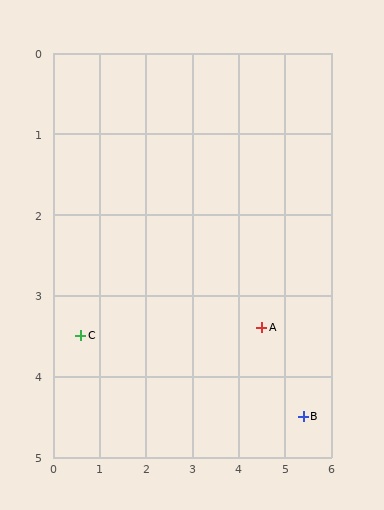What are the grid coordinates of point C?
Point C is at approximately (0.6, 3.5).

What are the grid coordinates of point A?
Point A is at approximately (4.5, 3.4).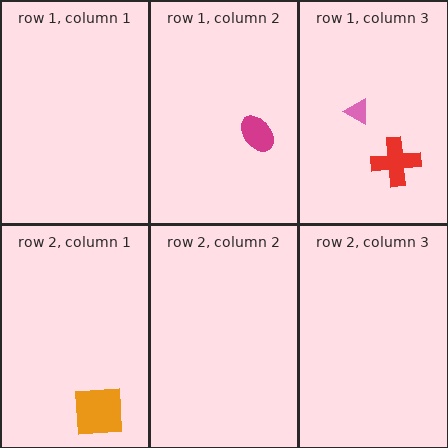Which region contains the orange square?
The row 2, column 1 region.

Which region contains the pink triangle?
The row 1, column 3 region.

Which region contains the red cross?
The row 1, column 3 region.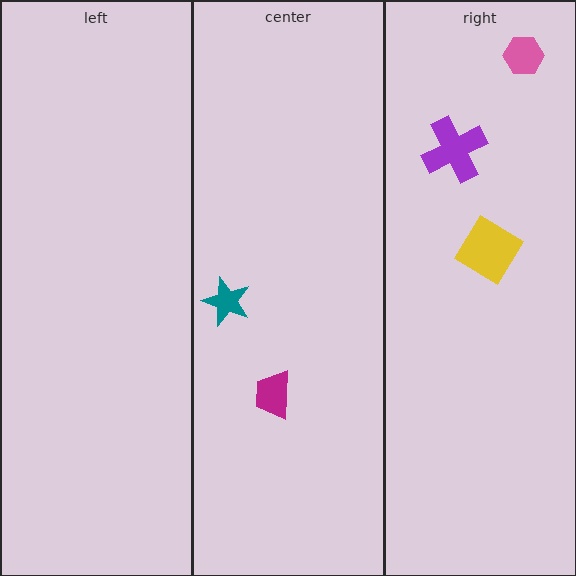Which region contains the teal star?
The center region.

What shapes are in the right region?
The purple cross, the pink hexagon, the yellow diamond.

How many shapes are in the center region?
2.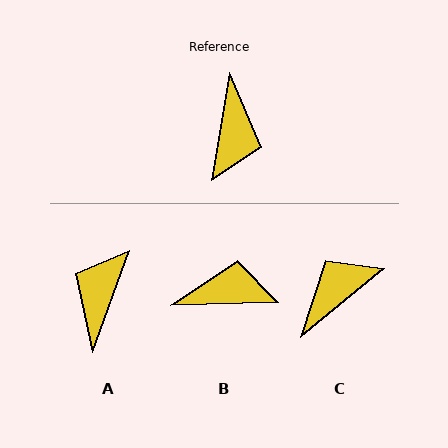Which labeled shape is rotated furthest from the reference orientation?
A, about 169 degrees away.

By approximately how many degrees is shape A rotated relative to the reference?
Approximately 169 degrees counter-clockwise.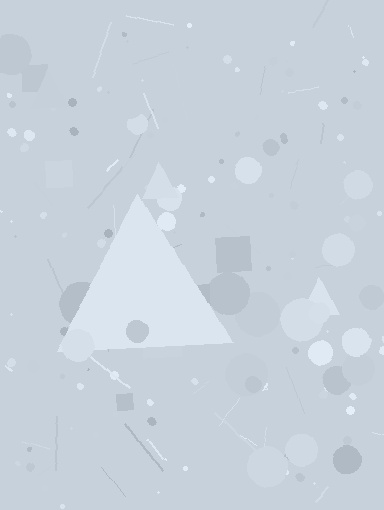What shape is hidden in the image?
A triangle is hidden in the image.